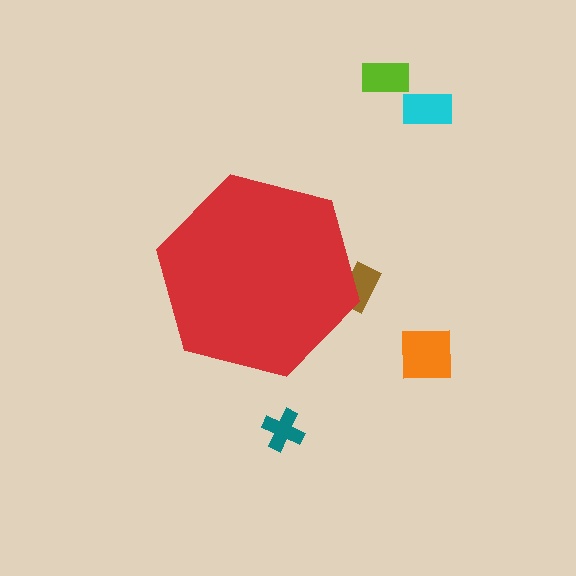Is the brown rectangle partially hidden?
Yes, the brown rectangle is partially hidden behind the red hexagon.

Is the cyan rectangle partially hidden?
No, the cyan rectangle is fully visible.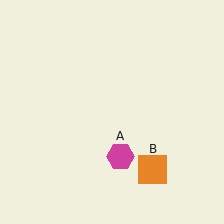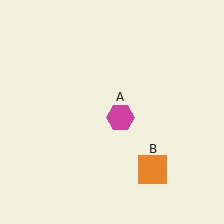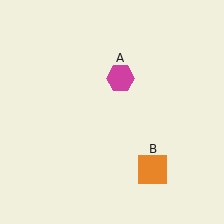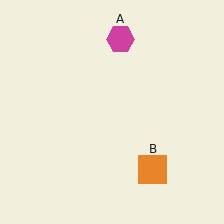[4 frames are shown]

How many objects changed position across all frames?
1 object changed position: magenta hexagon (object A).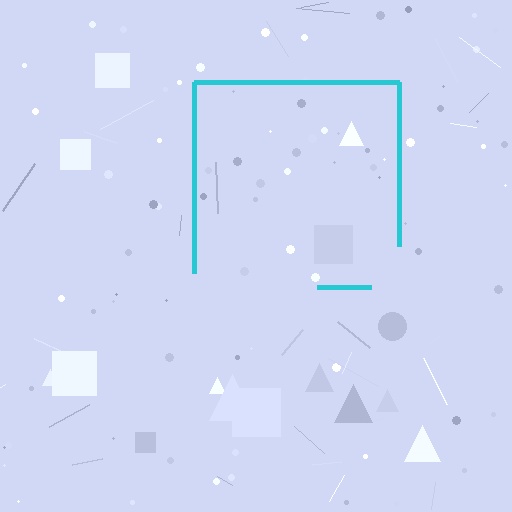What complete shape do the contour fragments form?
The contour fragments form a square.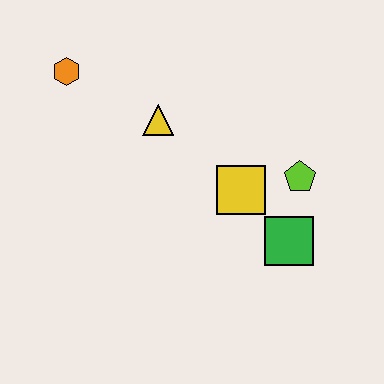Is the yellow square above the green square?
Yes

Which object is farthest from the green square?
The orange hexagon is farthest from the green square.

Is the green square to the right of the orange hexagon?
Yes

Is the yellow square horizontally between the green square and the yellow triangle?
Yes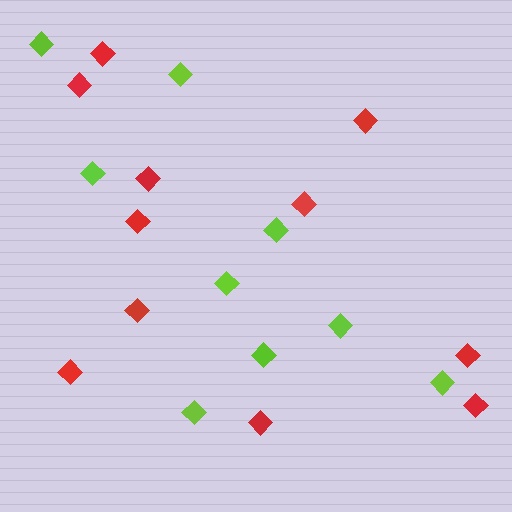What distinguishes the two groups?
There are 2 groups: one group of lime diamonds (9) and one group of red diamonds (11).